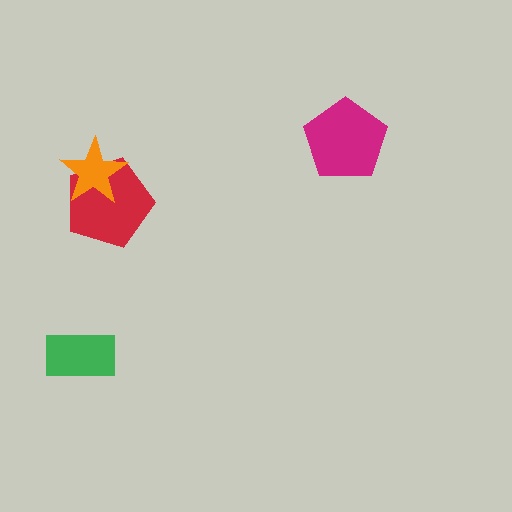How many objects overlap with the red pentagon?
1 object overlaps with the red pentagon.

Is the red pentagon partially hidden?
Yes, it is partially covered by another shape.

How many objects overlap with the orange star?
1 object overlaps with the orange star.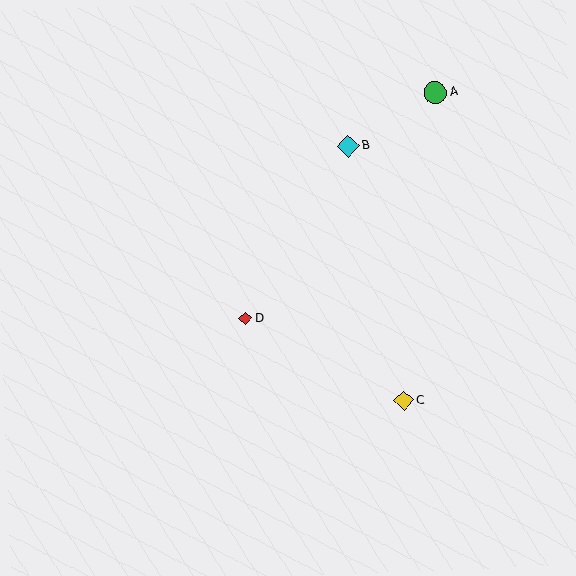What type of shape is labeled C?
Shape C is a yellow diamond.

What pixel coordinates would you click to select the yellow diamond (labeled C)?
Click at (404, 401) to select the yellow diamond C.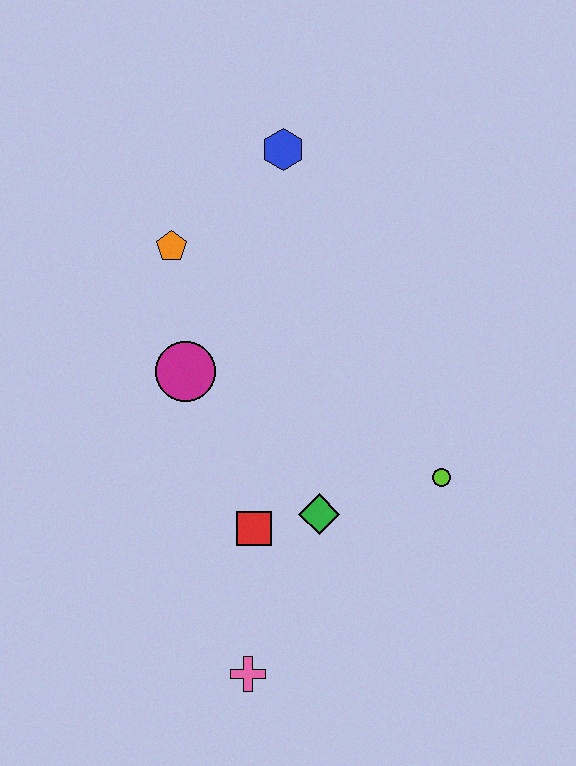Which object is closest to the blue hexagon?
The orange pentagon is closest to the blue hexagon.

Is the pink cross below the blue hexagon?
Yes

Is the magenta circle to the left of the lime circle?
Yes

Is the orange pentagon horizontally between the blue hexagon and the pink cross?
No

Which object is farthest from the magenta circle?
The pink cross is farthest from the magenta circle.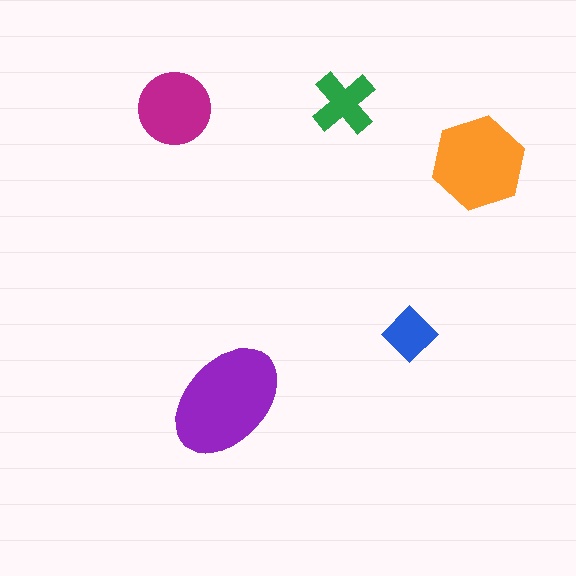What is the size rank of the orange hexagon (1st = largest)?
2nd.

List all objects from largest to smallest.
The purple ellipse, the orange hexagon, the magenta circle, the green cross, the blue diamond.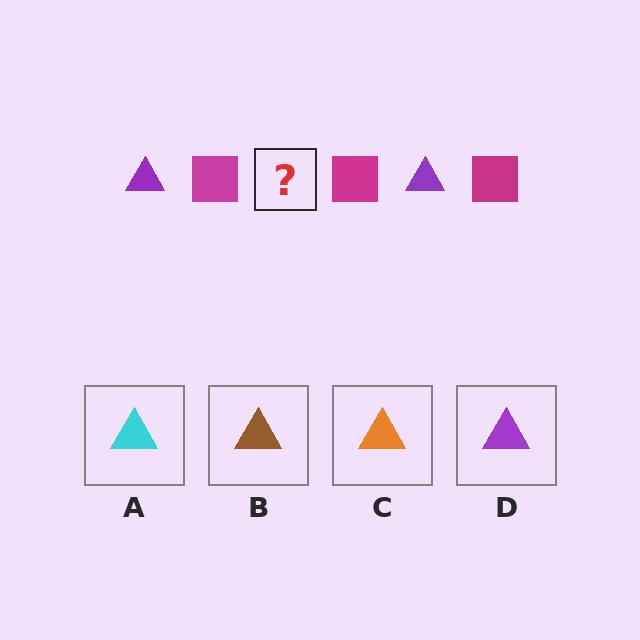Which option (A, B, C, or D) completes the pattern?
D.